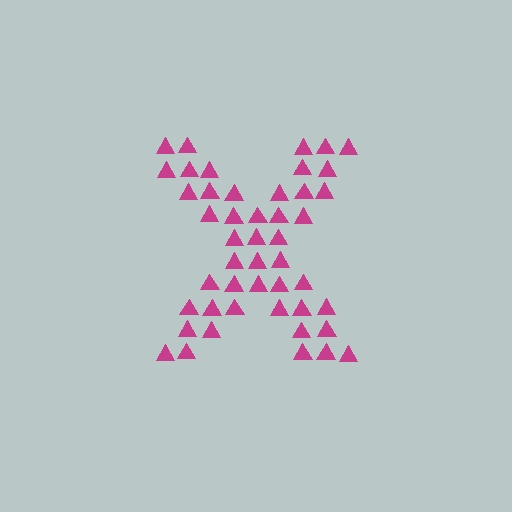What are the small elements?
The small elements are triangles.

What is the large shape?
The large shape is the letter X.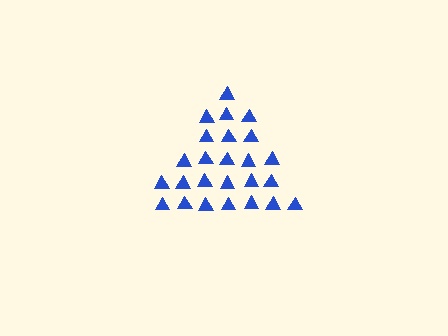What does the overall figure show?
The overall figure shows a triangle.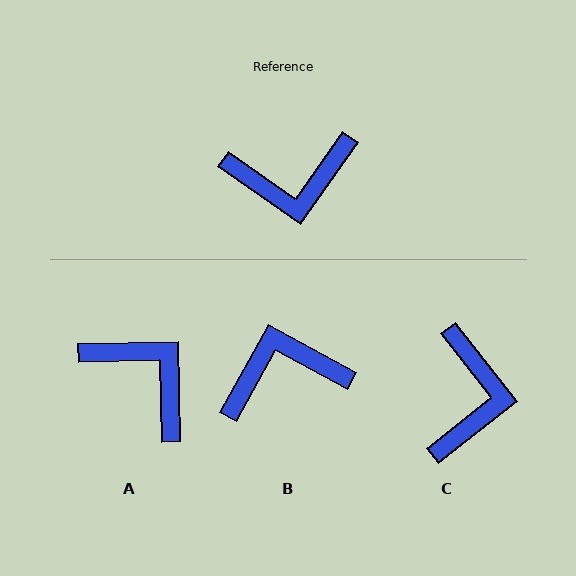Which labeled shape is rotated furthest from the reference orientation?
B, about 174 degrees away.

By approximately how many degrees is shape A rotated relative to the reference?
Approximately 126 degrees counter-clockwise.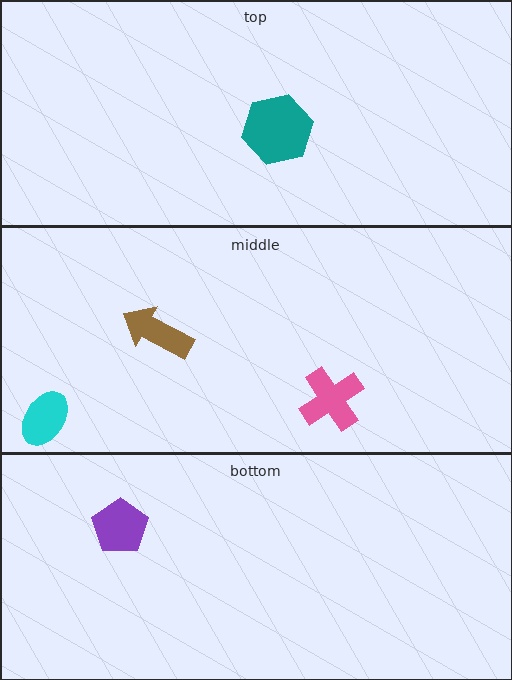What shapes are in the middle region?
The pink cross, the cyan ellipse, the brown arrow.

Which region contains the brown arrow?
The middle region.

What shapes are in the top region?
The teal hexagon.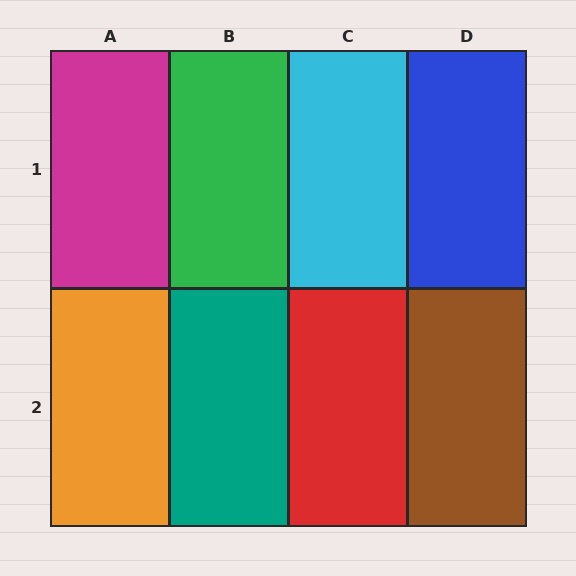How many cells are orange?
1 cell is orange.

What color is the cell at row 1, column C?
Cyan.